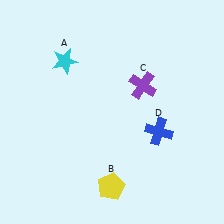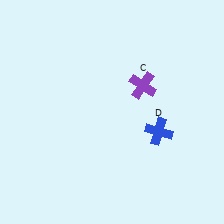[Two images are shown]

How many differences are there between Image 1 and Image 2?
There are 2 differences between the two images.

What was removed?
The yellow pentagon (B), the cyan star (A) were removed in Image 2.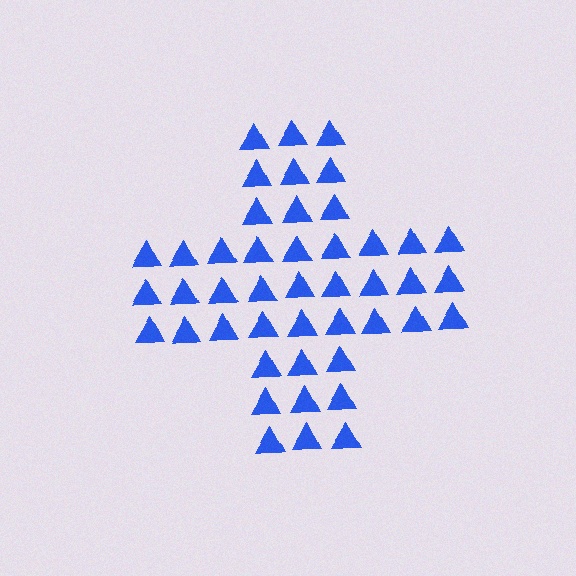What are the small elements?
The small elements are triangles.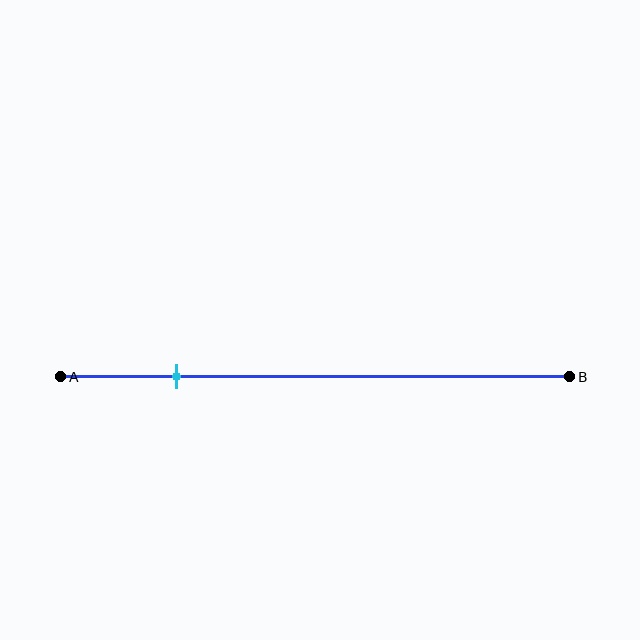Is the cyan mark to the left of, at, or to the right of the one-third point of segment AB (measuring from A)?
The cyan mark is to the left of the one-third point of segment AB.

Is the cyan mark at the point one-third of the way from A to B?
No, the mark is at about 25% from A, not at the 33% one-third point.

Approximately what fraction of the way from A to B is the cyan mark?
The cyan mark is approximately 25% of the way from A to B.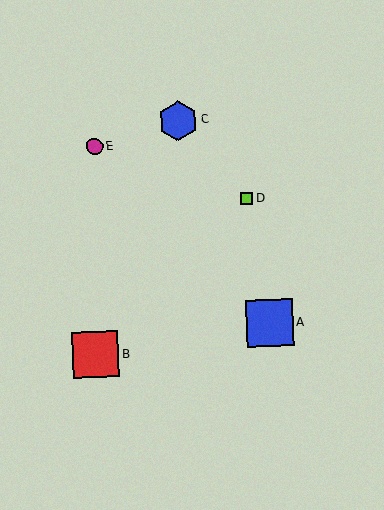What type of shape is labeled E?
Shape E is a magenta circle.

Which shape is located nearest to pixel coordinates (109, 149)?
The magenta circle (labeled E) at (95, 146) is nearest to that location.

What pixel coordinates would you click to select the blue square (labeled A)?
Click at (269, 323) to select the blue square A.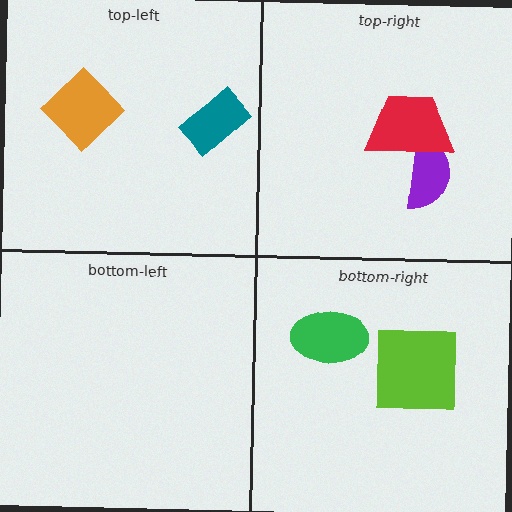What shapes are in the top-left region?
The orange diamond, the teal rectangle.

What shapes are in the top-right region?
The purple semicircle, the red trapezoid.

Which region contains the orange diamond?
The top-left region.